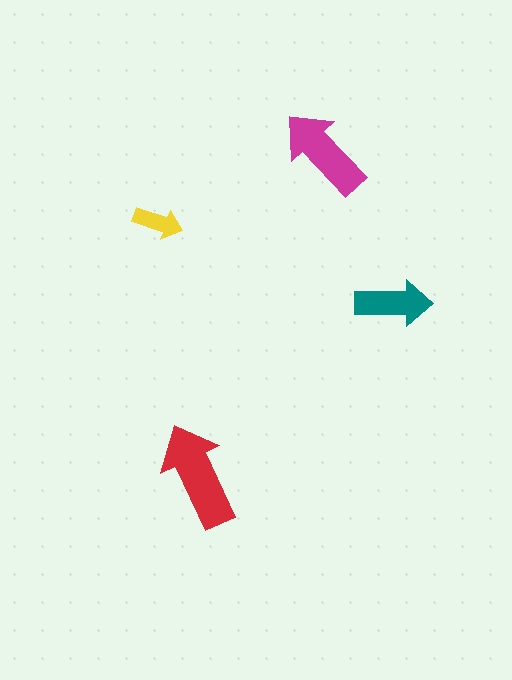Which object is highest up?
The magenta arrow is topmost.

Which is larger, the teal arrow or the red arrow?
The red one.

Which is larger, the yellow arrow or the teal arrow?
The teal one.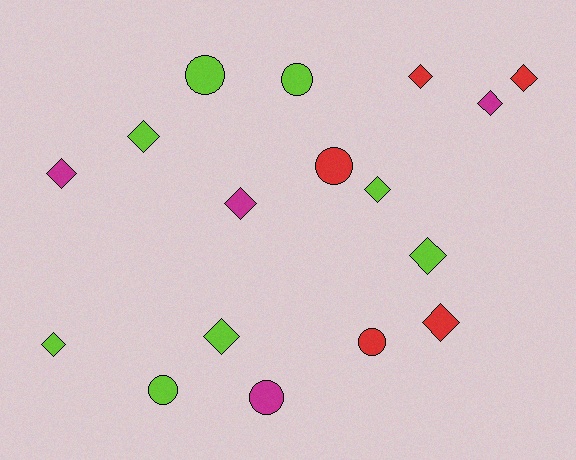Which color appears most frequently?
Lime, with 8 objects.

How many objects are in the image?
There are 17 objects.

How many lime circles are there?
There are 3 lime circles.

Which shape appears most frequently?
Diamond, with 11 objects.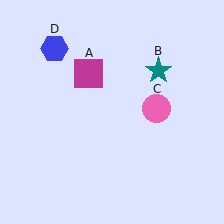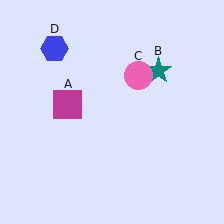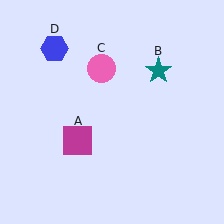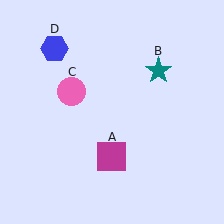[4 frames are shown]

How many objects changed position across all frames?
2 objects changed position: magenta square (object A), pink circle (object C).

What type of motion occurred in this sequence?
The magenta square (object A), pink circle (object C) rotated counterclockwise around the center of the scene.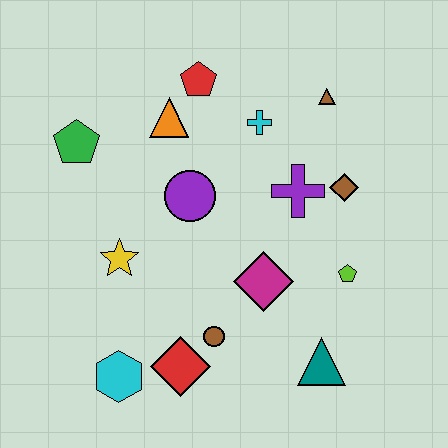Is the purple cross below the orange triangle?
Yes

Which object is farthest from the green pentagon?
The teal triangle is farthest from the green pentagon.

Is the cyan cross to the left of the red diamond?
No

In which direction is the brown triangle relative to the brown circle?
The brown triangle is above the brown circle.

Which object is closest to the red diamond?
The brown circle is closest to the red diamond.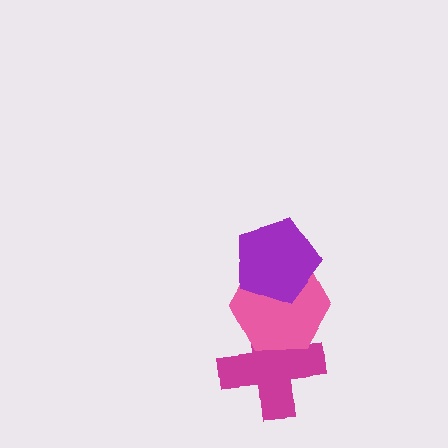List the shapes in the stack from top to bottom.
From top to bottom: the purple pentagon, the pink hexagon, the magenta cross.